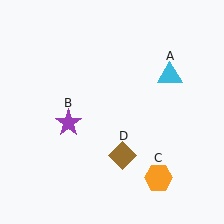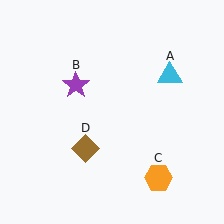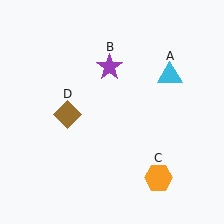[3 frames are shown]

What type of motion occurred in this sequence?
The purple star (object B), brown diamond (object D) rotated clockwise around the center of the scene.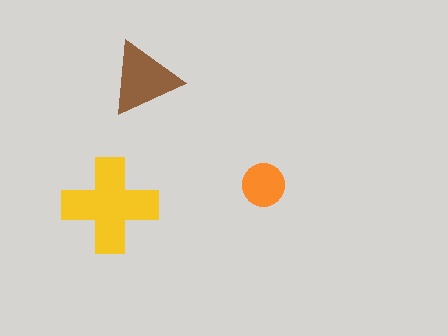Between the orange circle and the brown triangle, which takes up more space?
The brown triangle.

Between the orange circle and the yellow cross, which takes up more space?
The yellow cross.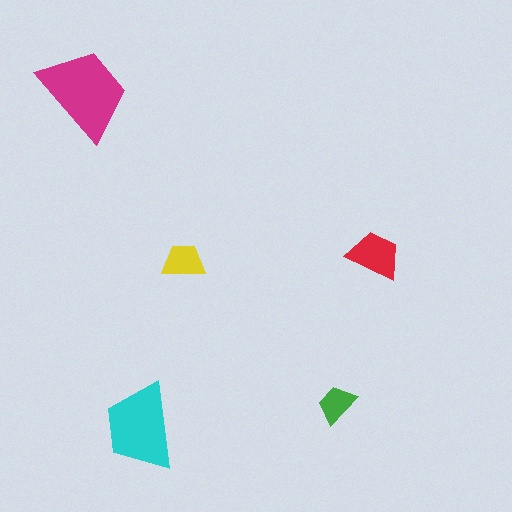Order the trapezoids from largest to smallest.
the magenta one, the cyan one, the red one, the yellow one, the green one.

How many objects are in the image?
There are 5 objects in the image.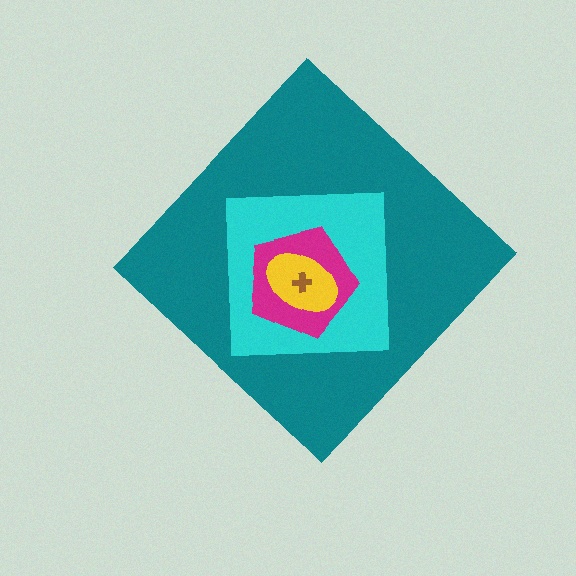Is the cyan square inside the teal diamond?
Yes.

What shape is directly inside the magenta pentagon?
The yellow ellipse.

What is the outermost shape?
The teal diamond.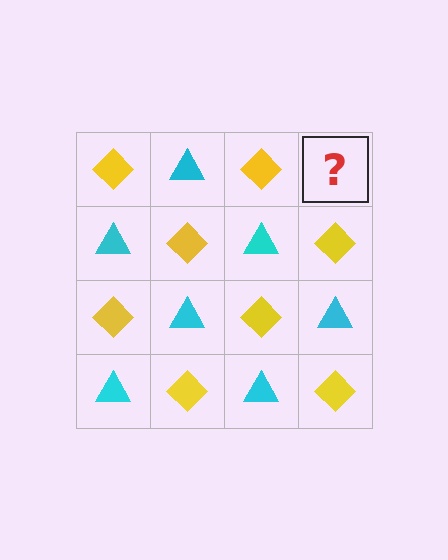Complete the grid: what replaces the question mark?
The question mark should be replaced with a cyan triangle.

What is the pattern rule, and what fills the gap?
The rule is that it alternates yellow diamond and cyan triangle in a checkerboard pattern. The gap should be filled with a cyan triangle.